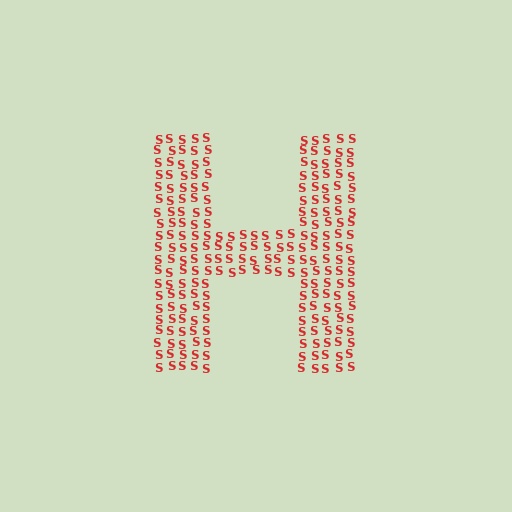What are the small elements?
The small elements are letter S's.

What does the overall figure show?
The overall figure shows the letter H.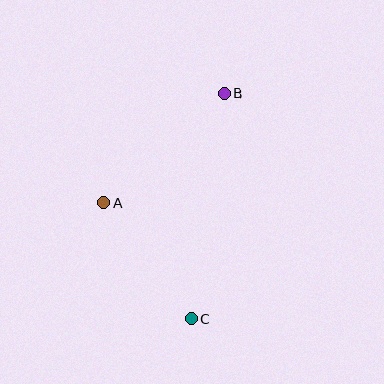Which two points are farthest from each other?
Points B and C are farthest from each other.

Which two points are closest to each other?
Points A and C are closest to each other.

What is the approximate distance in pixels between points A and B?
The distance between A and B is approximately 163 pixels.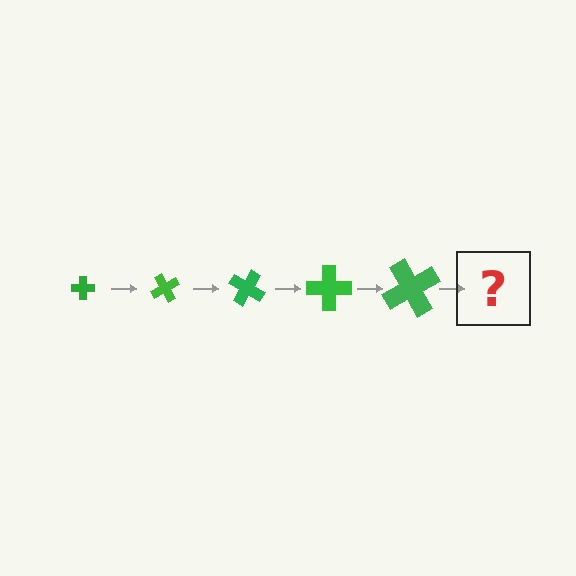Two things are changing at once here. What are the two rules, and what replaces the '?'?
The two rules are that the cross grows larger each step and it rotates 60 degrees each step. The '?' should be a cross, larger than the previous one and rotated 300 degrees from the start.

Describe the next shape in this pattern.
It should be a cross, larger than the previous one and rotated 300 degrees from the start.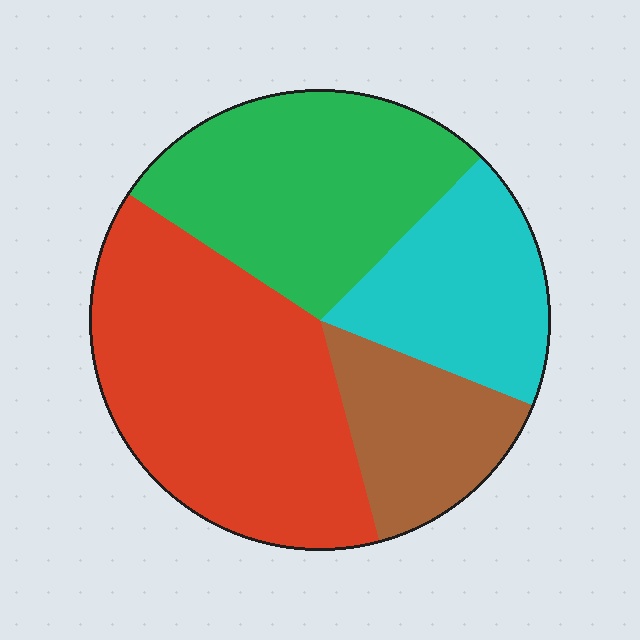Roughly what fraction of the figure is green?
Green takes up about one quarter (1/4) of the figure.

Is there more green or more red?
Red.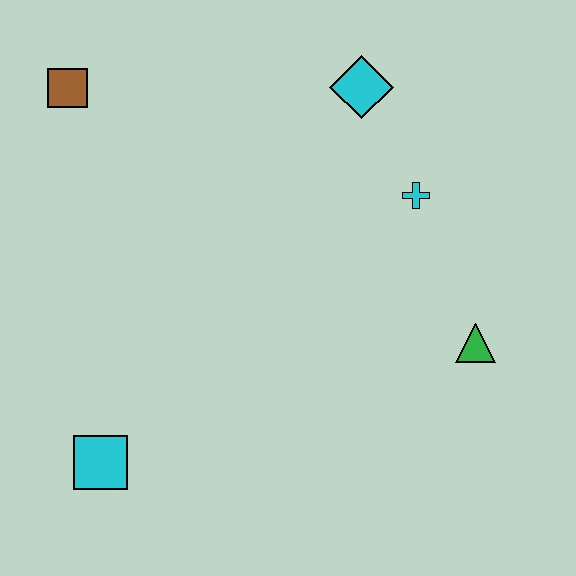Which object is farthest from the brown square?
The green triangle is farthest from the brown square.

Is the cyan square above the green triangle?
No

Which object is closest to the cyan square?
The brown square is closest to the cyan square.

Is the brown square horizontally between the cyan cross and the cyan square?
No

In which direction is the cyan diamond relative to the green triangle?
The cyan diamond is above the green triangle.